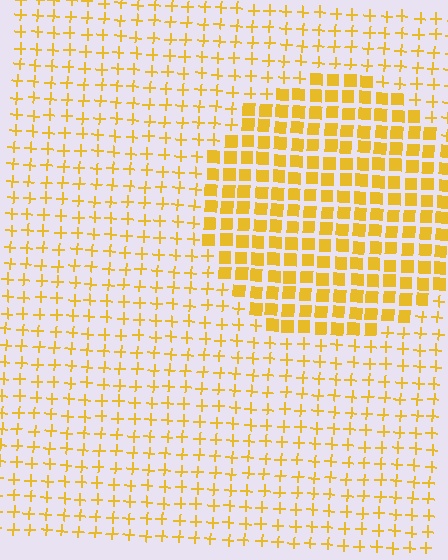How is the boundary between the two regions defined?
The boundary is defined by a change in element shape: squares inside vs. plus signs outside. All elements share the same color and spacing.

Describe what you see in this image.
The image is filled with small yellow elements arranged in a uniform grid. A circle-shaped region contains squares, while the surrounding area contains plus signs. The boundary is defined purely by the change in element shape.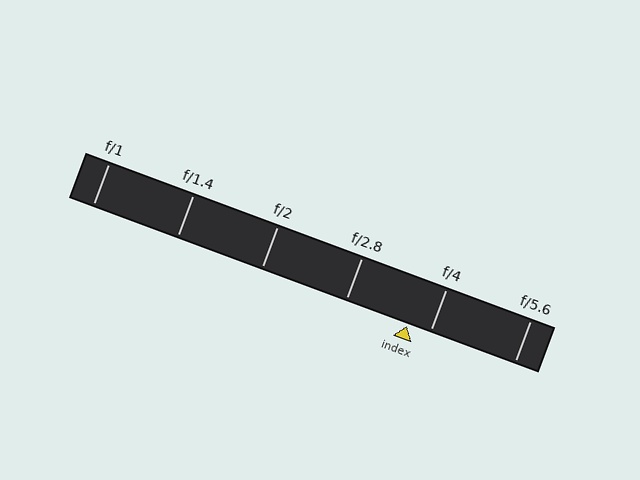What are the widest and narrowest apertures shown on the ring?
The widest aperture shown is f/1 and the narrowest is f/5.6.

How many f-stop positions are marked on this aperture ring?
There are 6 f-stop positions marked.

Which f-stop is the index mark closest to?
The index mark is closest to f/4.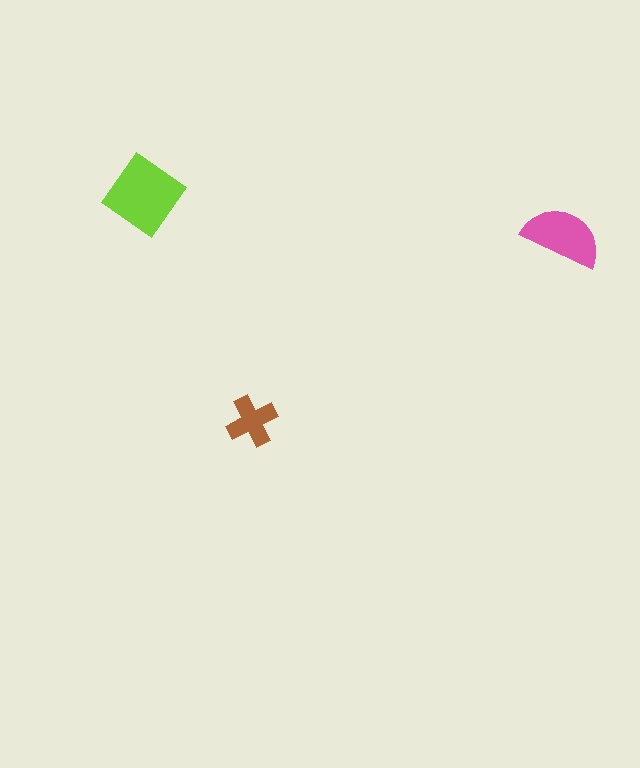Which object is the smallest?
The brown cross.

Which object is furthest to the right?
The pink semicircle is rightmost.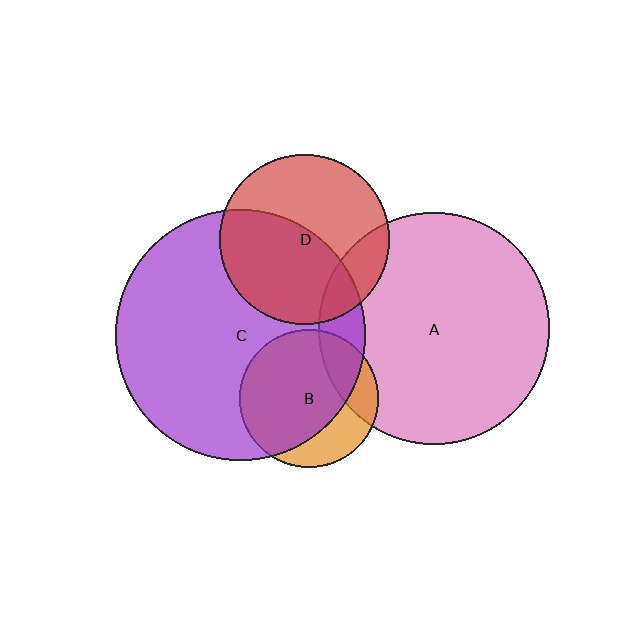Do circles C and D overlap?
Yes.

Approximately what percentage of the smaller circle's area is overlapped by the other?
Approximately 50%.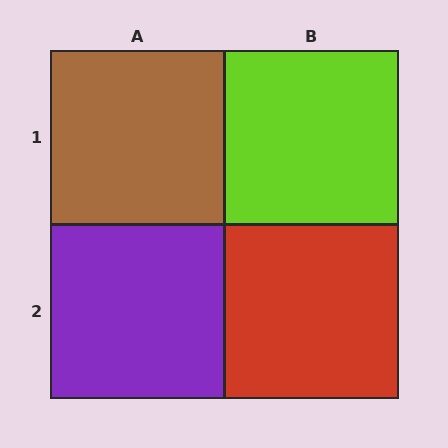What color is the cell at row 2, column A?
Purple.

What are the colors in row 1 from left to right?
Brown, lime.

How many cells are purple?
1 cell is purple.